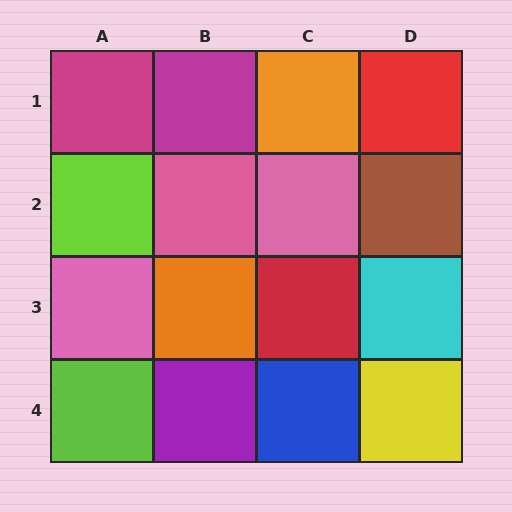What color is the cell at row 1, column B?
Magenta.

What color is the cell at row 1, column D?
Red.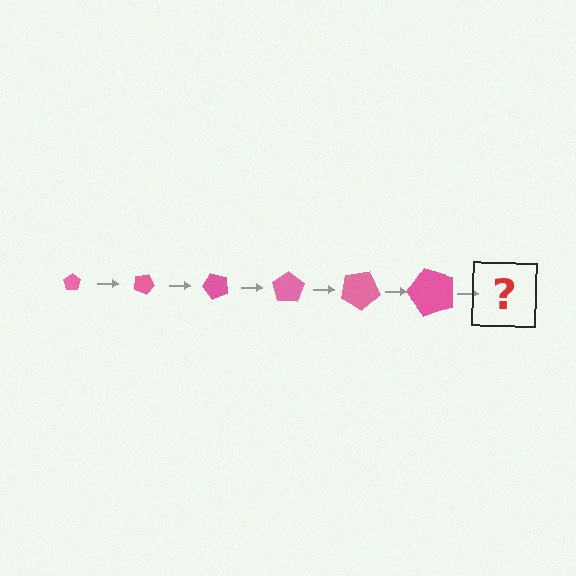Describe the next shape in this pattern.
It should be a pentagon, larger than the previous one and rotated 150 degrees from the start.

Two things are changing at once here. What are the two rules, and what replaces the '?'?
The two rules are that the pentagon grows larger each step and it rotates 25 degrees each step. The '?' should be a pentagon, larger than the previous one and rotated 150 degrees from the start.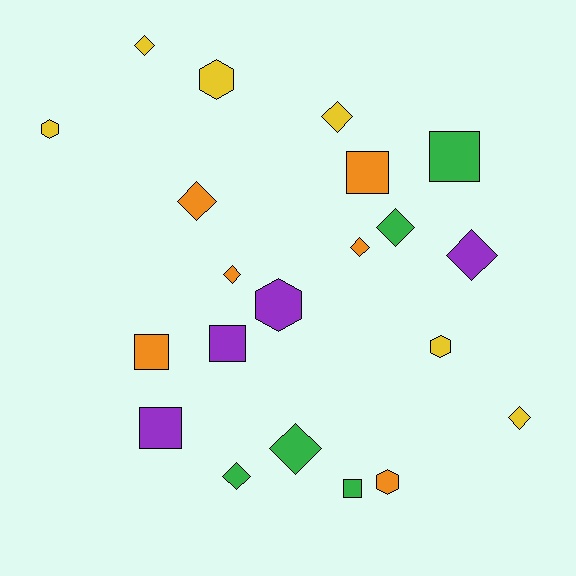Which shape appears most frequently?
Diamond, with 10 objects.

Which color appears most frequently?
Orange, with 6 objects.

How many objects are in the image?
There are 21 objects.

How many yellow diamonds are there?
There are 3 yellow diamonds.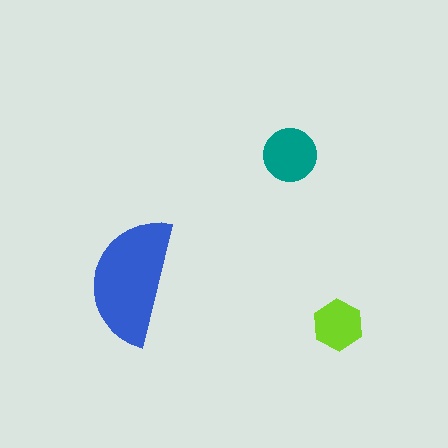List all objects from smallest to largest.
The lime hexagon, the teal circle, the blue semicircle.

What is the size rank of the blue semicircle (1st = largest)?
1st.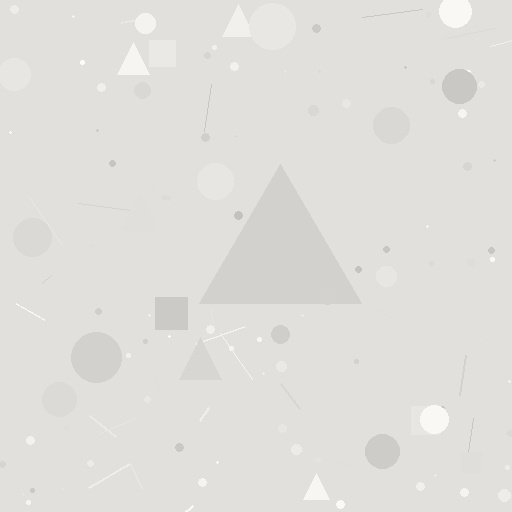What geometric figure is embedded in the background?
A triangle is embedded in the background.